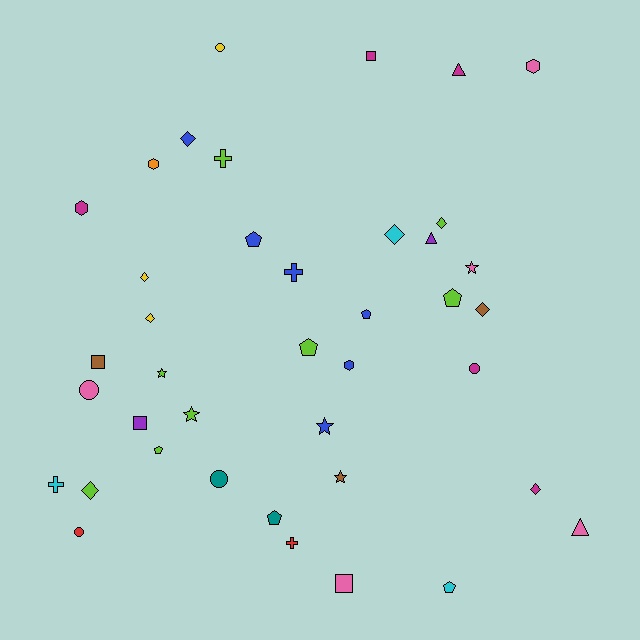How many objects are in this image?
There are 40 objects.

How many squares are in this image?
There are 4 squares.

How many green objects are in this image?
There are no green objects.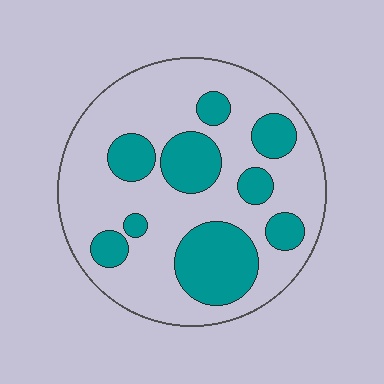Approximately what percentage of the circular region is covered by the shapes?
Approximately 30%.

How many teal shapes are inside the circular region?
9.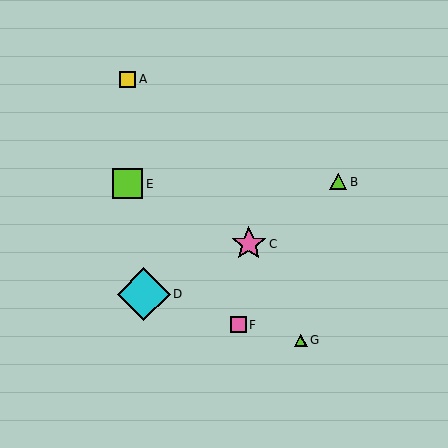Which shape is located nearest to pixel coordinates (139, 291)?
The cyan diamond (labeled D) at (144, 294) is nearest to that location.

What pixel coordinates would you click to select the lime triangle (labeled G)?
Click at (301, 340) to select the lime triangle G.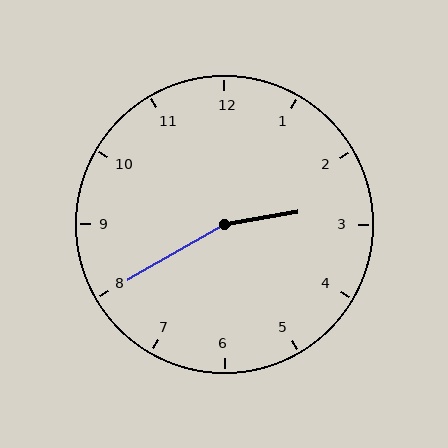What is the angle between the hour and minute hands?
Approximately 160 degrees.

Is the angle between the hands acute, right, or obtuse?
It is obtuse.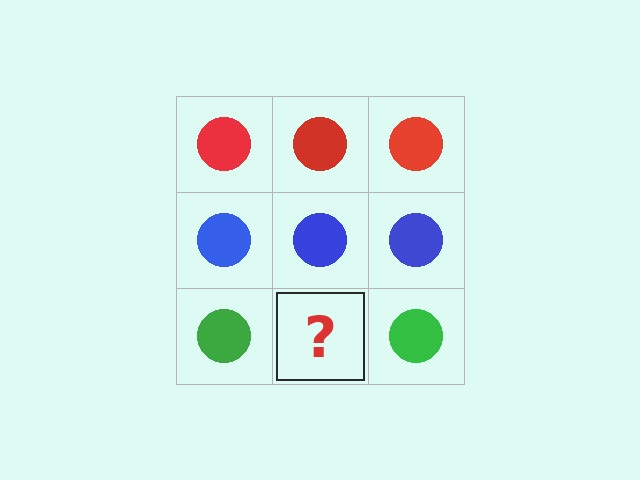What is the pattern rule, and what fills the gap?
The rule is that each row has a consistent color. The gap should be filled with a green circle.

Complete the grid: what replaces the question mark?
The question mark should be replaced with a green circle.